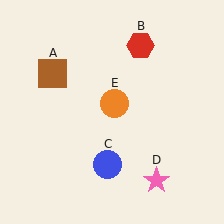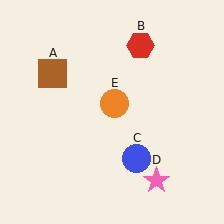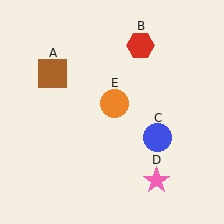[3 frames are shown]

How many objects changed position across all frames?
1 object changed position: blue circle (object C).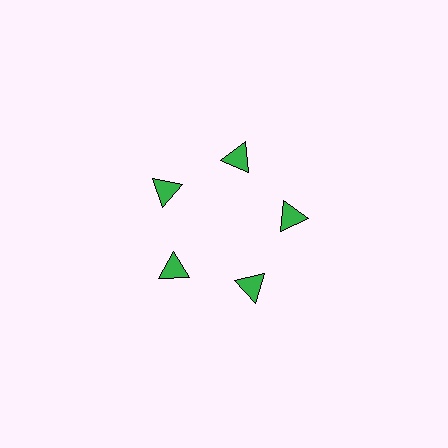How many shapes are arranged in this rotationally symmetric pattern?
There are 5 shapes, arranged in 5 groups of 1.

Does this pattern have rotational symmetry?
Yes, this pattern has 5-fold rotational symmetry. It looks the same after rotating 72 degrees around the center.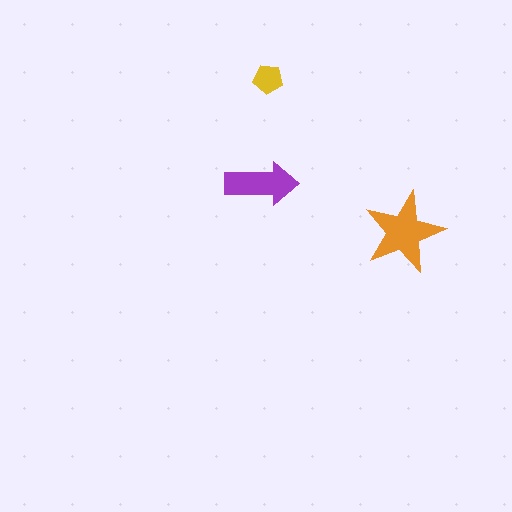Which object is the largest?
The orange star.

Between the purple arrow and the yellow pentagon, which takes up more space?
The purple arrow.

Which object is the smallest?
The yellow pentagon.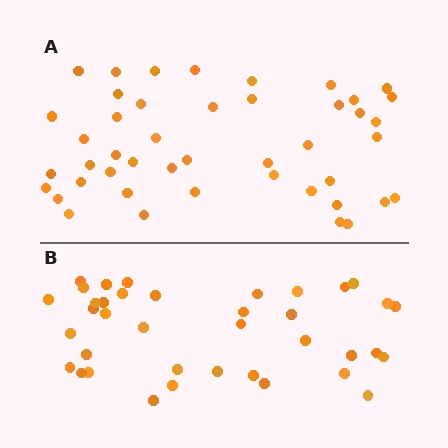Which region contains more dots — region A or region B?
Region A (the top region) has more dots.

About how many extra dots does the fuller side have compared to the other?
Region A has roughly 8 or so more dots than region B.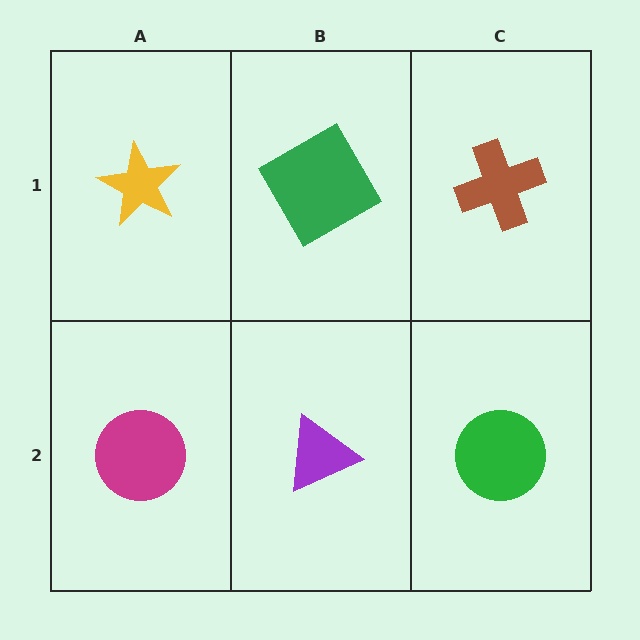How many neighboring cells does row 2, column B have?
3.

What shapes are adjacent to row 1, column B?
A purple triangle (row 2, column B), a yellow star (row 1, column A), a brown cross (row 1, column C).